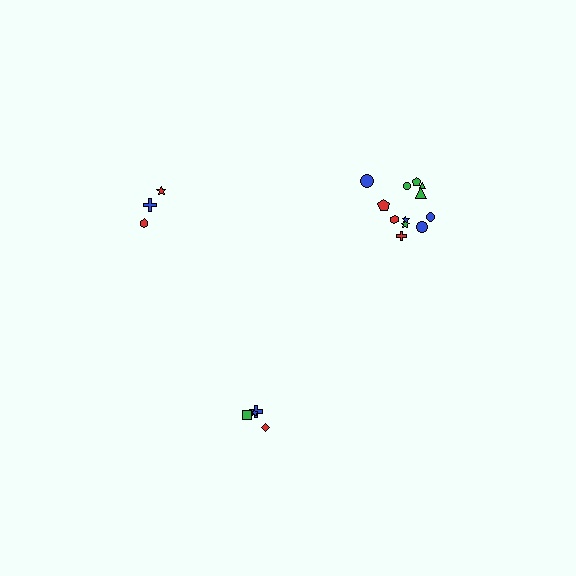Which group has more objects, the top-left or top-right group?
The top-right group.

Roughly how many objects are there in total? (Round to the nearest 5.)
Roughly 20 objects in total.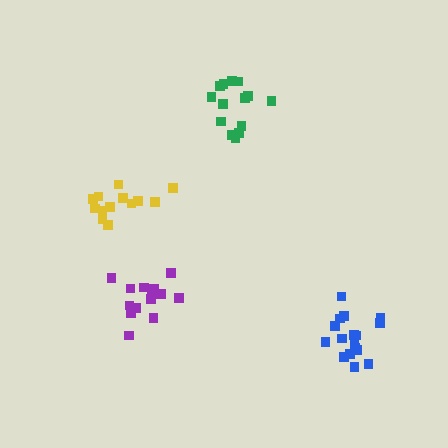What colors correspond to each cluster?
The clusters are colored: green, blue, yellow, purple.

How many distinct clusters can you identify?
There are 4 distinct clusters.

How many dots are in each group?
Group 1: 14 dots, Group 2: 17 dots, Group 3: 13 dots, Group 4: 14 dots (58 total).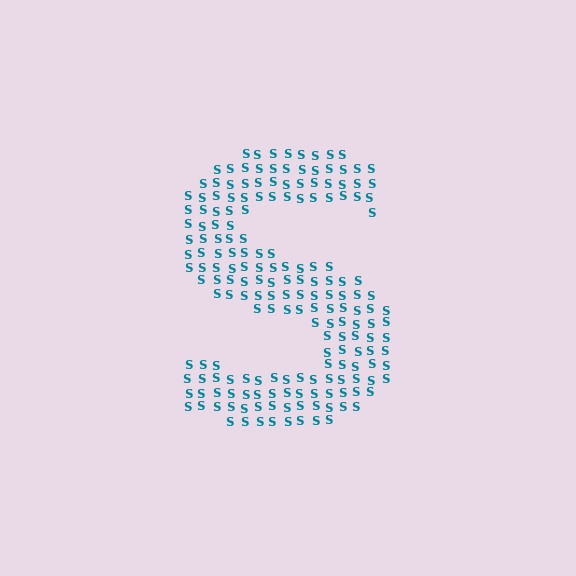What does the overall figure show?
The overall figure shows the letter S.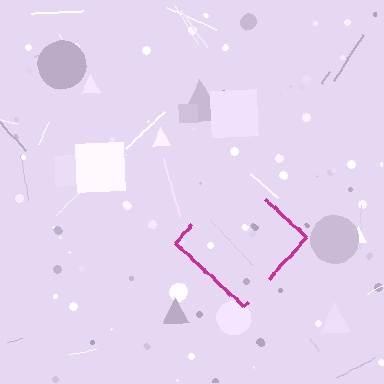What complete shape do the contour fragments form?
The contour fragments form a diamond.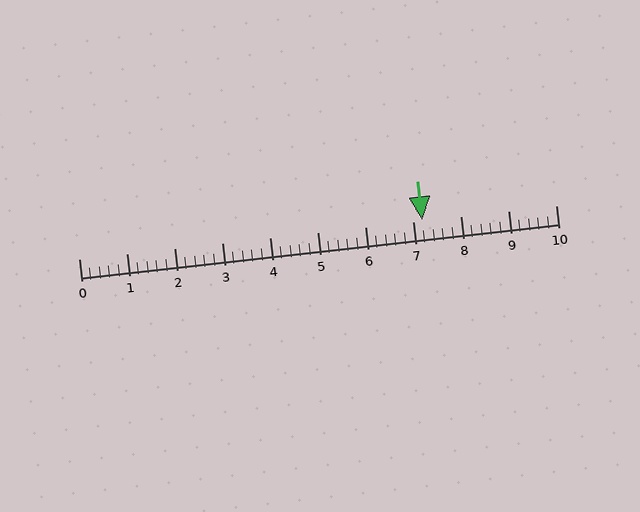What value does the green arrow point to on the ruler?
The green arrow points to approximately 7.2.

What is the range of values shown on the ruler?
The ruler shows values from 0 to 10.